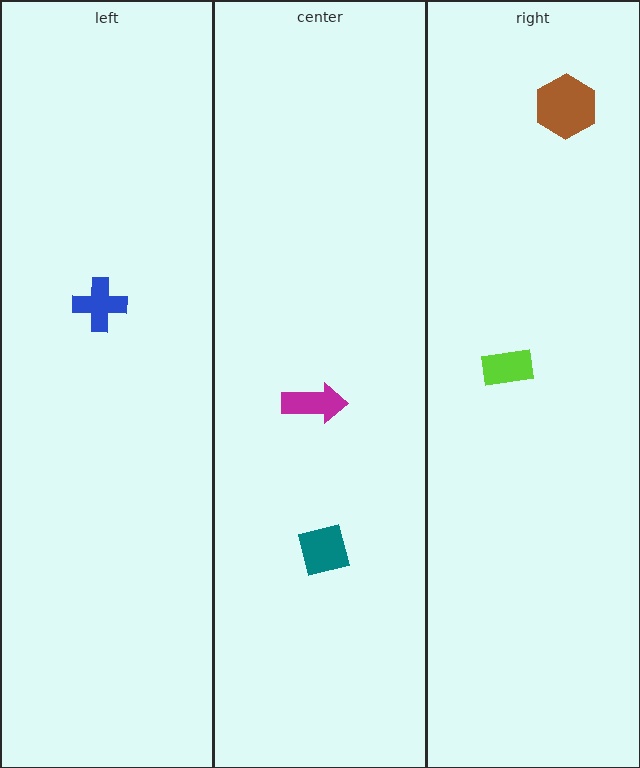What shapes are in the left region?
The blue cross.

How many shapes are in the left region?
1.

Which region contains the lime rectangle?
The right region.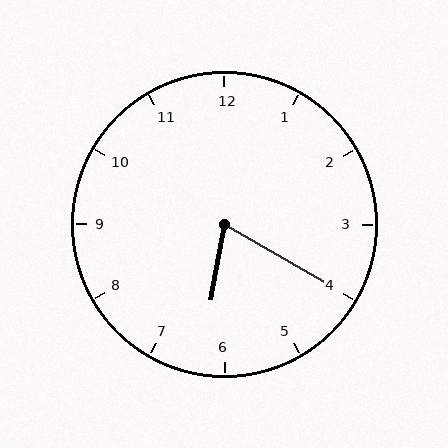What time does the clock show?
6:20.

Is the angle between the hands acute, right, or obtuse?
It is acute.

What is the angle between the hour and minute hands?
Approximately 70 degrees.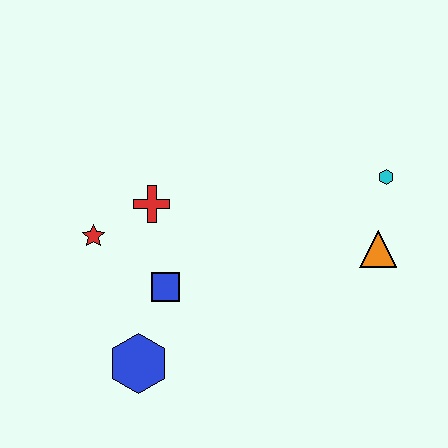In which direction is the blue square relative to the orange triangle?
The blue square is to the left of the orange triangle.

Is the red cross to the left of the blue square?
Yes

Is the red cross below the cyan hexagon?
Yes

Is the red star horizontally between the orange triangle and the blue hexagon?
No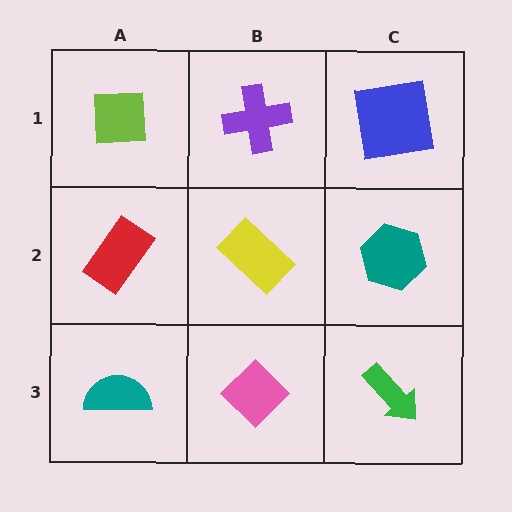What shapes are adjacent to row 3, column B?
A yellow rectangle (row 2, column B), a teal semicircle (row 3, column A), a green arrow (row 3, column C).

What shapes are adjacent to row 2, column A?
A lime square (row 1, column A), a teal semicircle (row 3, column A), a yellow rectangle (row 2, column B).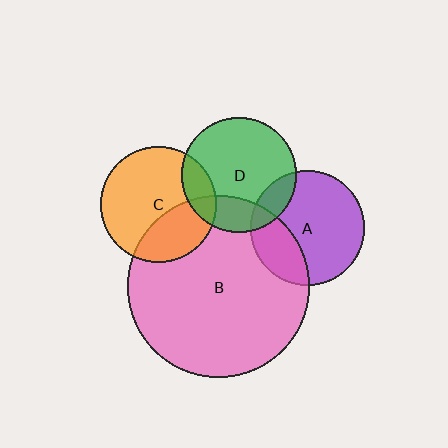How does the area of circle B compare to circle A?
Approximately 2.5 times.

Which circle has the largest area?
Circle B (pink).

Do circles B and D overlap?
Yes.